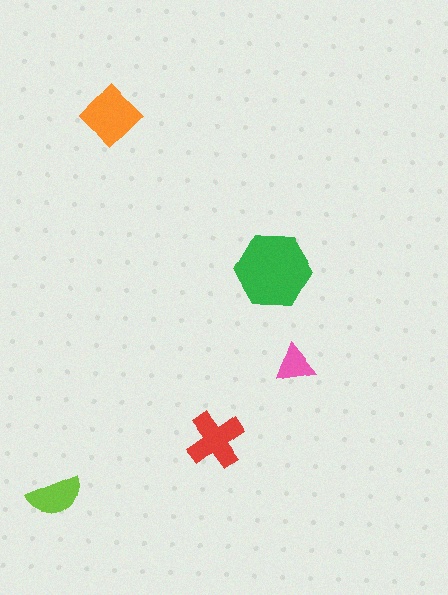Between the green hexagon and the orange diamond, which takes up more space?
The green hexagon.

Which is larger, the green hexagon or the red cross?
The green hexagon.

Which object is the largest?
The green hexagon.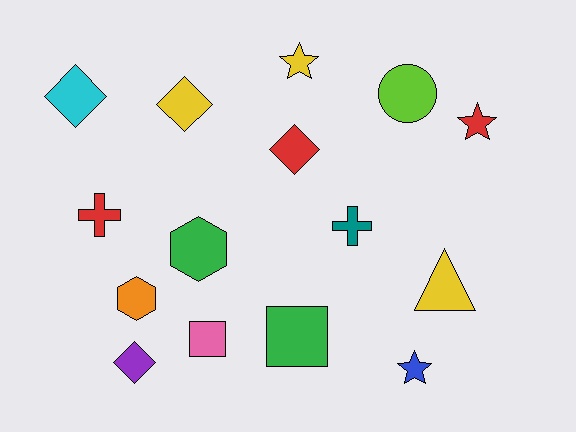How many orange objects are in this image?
There is 1 orange object.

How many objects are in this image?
There are 15 objects.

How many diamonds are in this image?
There are 4 diamonds.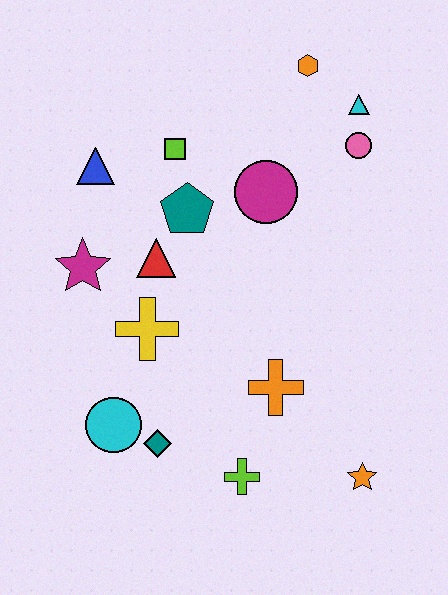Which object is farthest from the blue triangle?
The orange star is farthest from the blue triangle.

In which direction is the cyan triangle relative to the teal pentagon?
The cyan triangle is to the right of the teal pentagon.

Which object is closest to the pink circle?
The cyan triangle is closest to the pink circle.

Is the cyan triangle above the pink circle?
Yes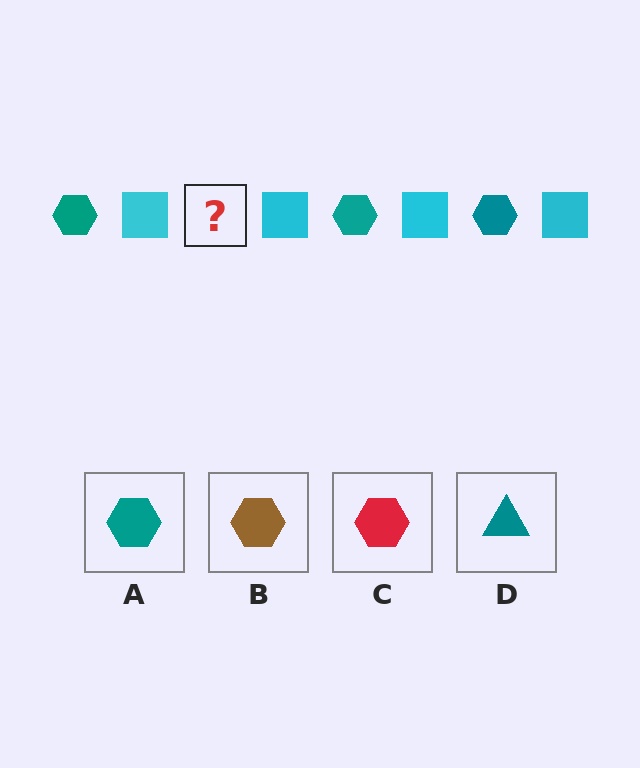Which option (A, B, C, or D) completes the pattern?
A.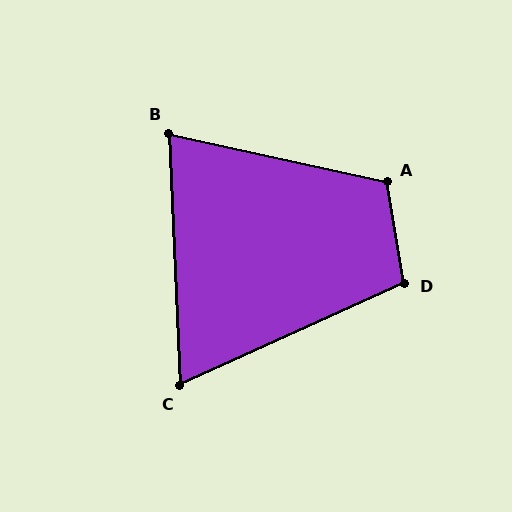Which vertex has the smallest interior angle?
C, at approximately 68 degrees.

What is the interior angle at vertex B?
Approximately 75 degrees (acute).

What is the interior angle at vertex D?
Approximately 105 degrees (obtuse).